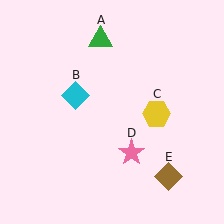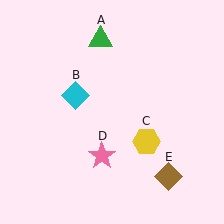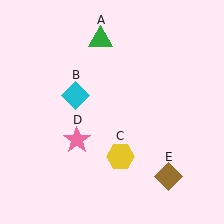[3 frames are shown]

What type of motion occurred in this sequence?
The yellow hexagon (object C), pink star (object D) rotated clockwise around the center of the scene.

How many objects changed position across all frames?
2 objects changed position: yellow hexagon (object C), pink star (object D).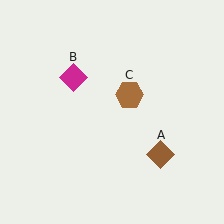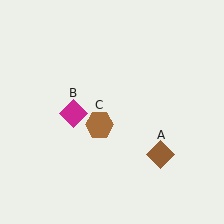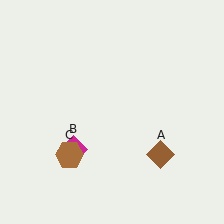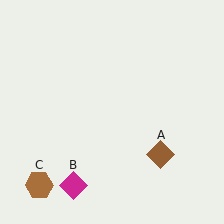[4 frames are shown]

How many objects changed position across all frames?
2 objects changed position: magenta diamond (object B), brown hexagon (object C).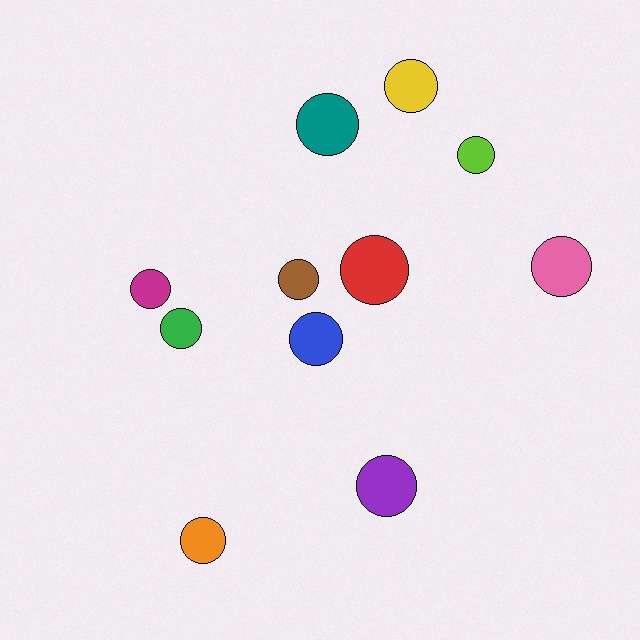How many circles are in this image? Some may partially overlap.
There are 11 circles.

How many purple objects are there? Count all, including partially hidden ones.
There is 1 purple object.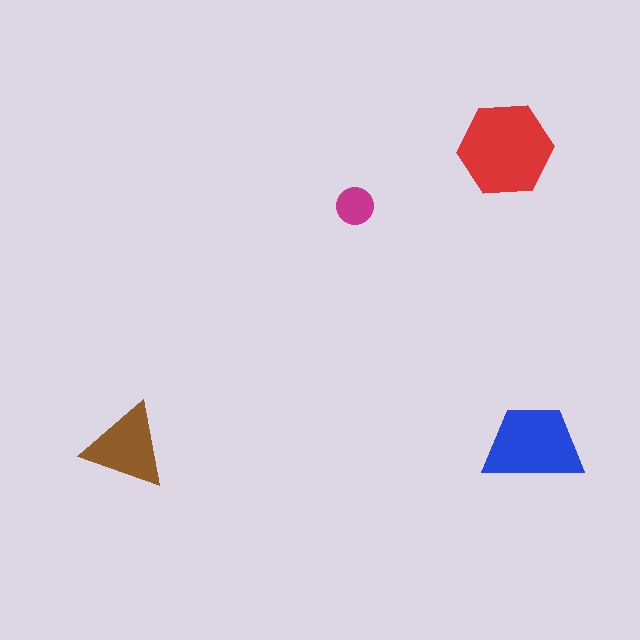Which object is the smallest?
The magenta circle.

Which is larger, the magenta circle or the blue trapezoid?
The blue trapezoid.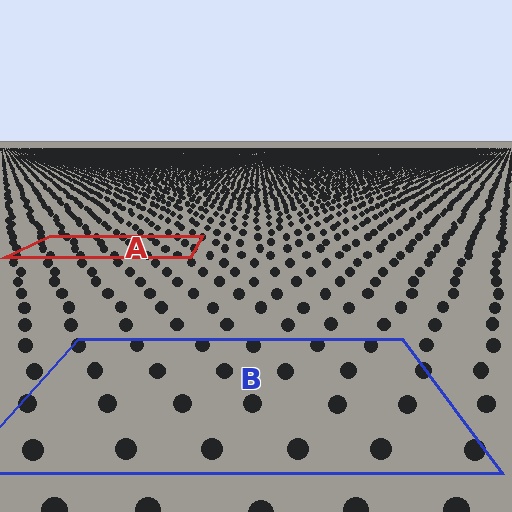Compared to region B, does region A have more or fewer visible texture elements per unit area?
Region A has more texture elements per unit area — they are packed more densely because it is farther away.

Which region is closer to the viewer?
Region B is closer. The texture elements there are larger and more spread out.